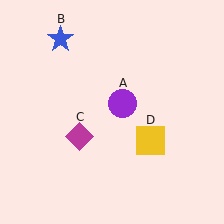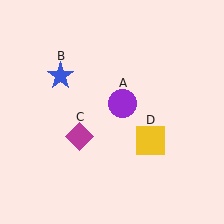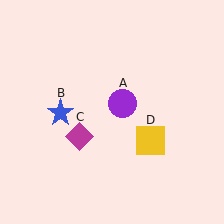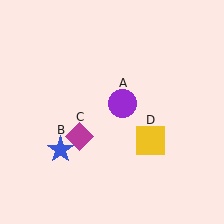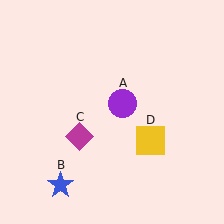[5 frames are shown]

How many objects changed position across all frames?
1 object changed position: blue star (object B).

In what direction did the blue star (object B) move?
The blue star (object B) moved down.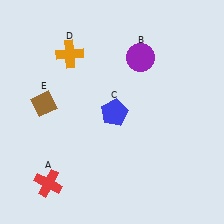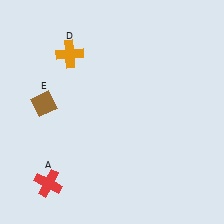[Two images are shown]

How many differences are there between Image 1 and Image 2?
There are 2 differences between the two images.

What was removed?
The blue pentagon (C), the purple circle (B) were removed in Image 2.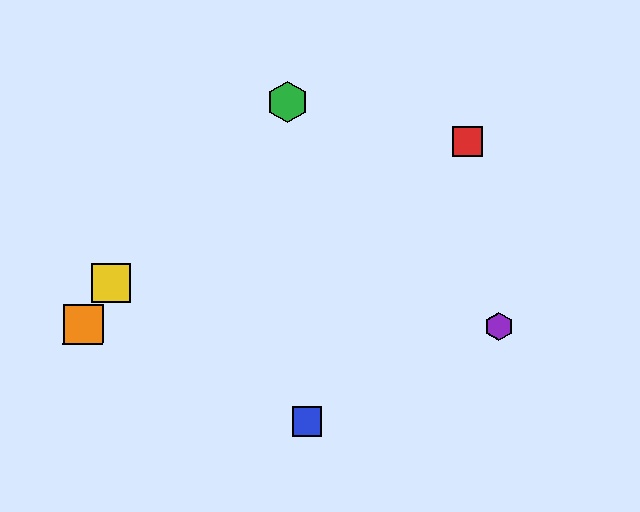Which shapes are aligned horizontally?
The purple hexagon, the orange square are aligned horizontally.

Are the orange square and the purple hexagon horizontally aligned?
Yes, both are at y≈324.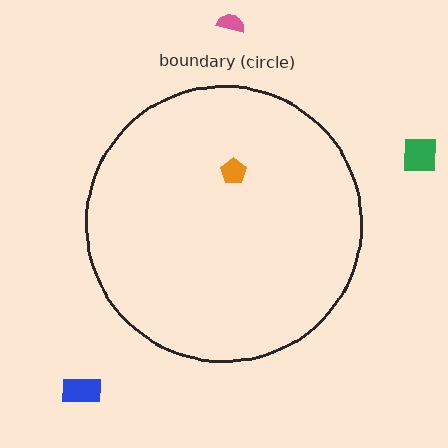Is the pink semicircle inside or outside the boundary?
Outside.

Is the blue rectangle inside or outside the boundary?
Outside.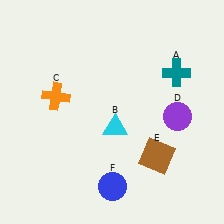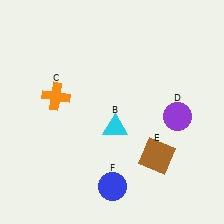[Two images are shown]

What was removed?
The teal cross (A) was removed in Image 2.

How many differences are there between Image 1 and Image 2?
There is 1 difference between the two images.